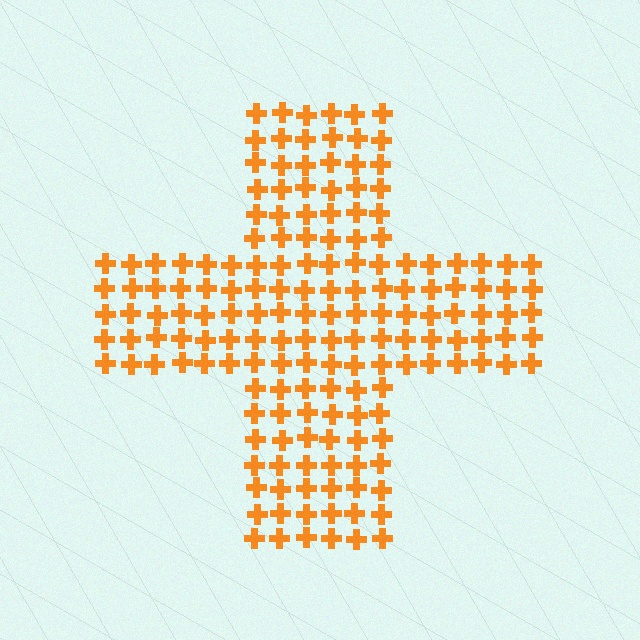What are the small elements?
The small elements are crosses.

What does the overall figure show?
The overall figure shows a cross.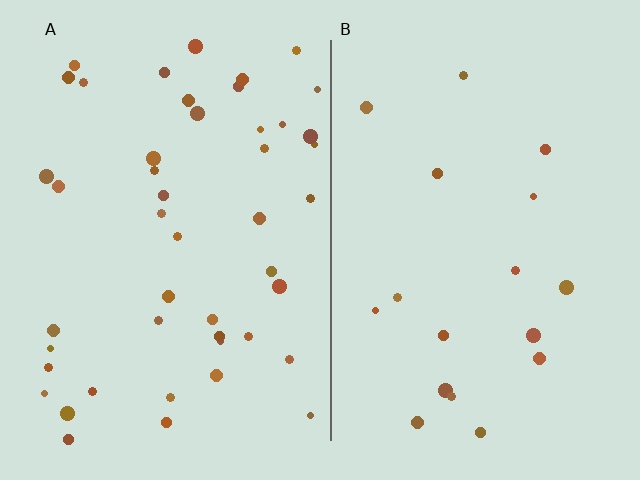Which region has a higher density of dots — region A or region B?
A (the left).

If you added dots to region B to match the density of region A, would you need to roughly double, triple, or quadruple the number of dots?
Approximately triple.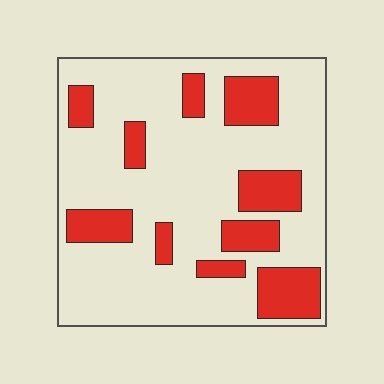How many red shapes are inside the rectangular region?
10.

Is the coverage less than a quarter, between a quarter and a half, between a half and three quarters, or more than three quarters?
Less than a quarter.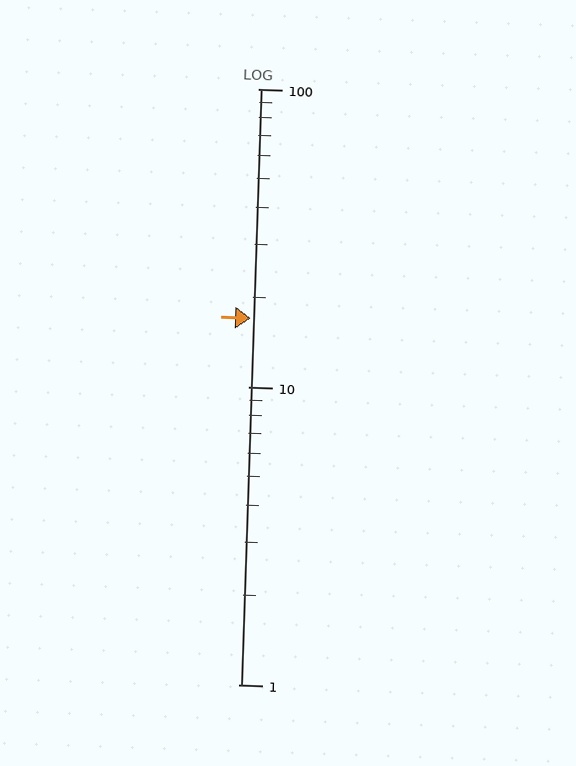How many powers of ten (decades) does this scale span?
The scale spans 2 decades, from 1 to 100.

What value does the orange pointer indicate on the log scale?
The pointer indicates approximately 17.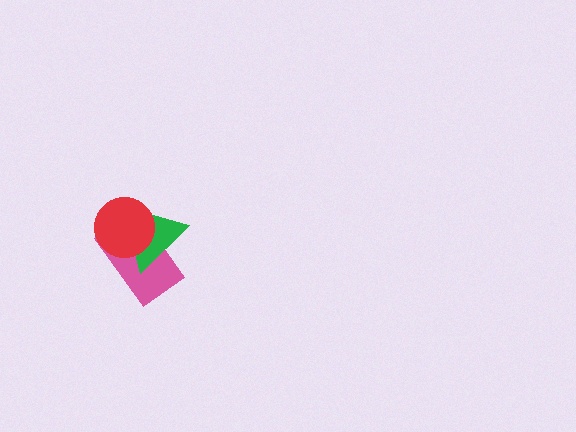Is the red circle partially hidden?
No, no other shape covers it.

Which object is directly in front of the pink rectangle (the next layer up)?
The green triangle is directly in front of the pink rectangle.